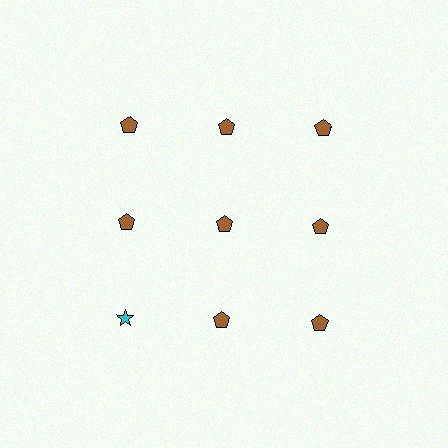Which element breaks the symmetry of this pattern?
The cyan star in the third row, leftmost column breaks the symmetry. All other shapes are brown pentagons.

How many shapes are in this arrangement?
There are 9 shapes arranged in a grid pattern.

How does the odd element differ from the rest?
It differs in both color (cyan instead of brown) and shape (star instead of pentagon).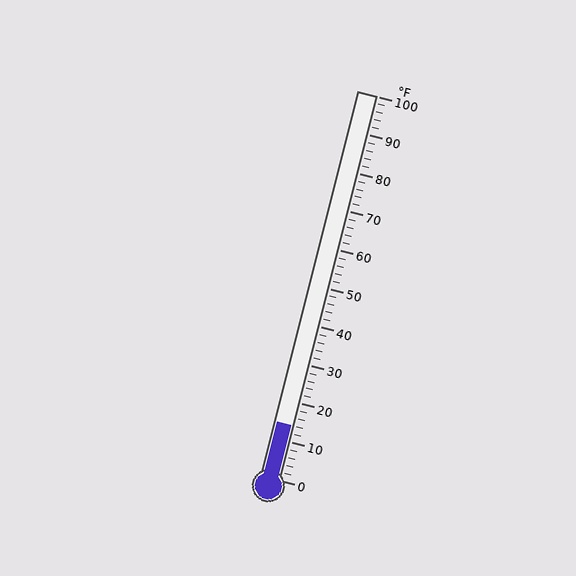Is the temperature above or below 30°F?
The temperature is below 30°F.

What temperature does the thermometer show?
The thermometer shows approximately 14°F.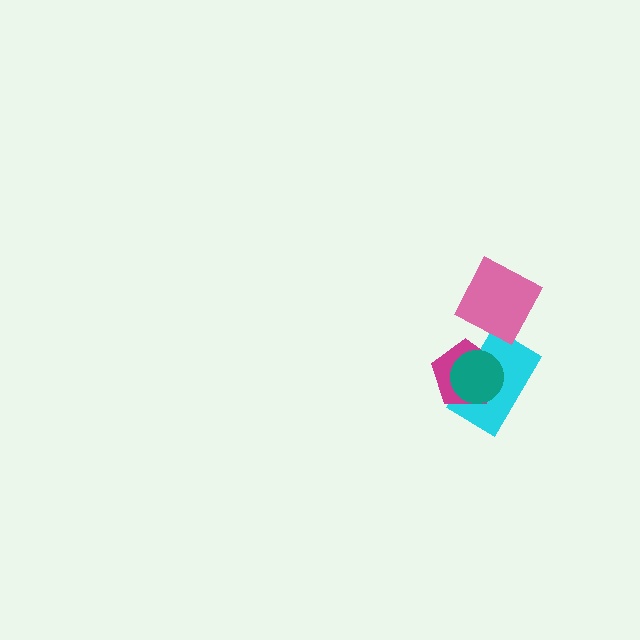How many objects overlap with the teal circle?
2 objects overlap with the teal circle.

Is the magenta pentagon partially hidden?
Yes, it is partially covered by another shape.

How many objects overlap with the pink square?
0 objects overlap with the pink square.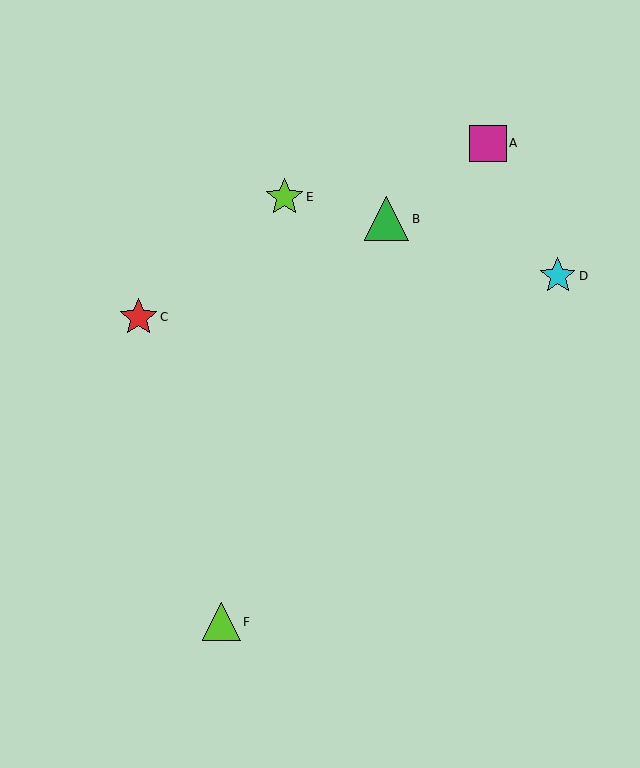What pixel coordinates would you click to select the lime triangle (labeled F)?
Click at (222, 622) to select the lime triangle F.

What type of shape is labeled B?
Shape B is a green triangle.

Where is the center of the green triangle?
The center of the green triangle is at (387, 219).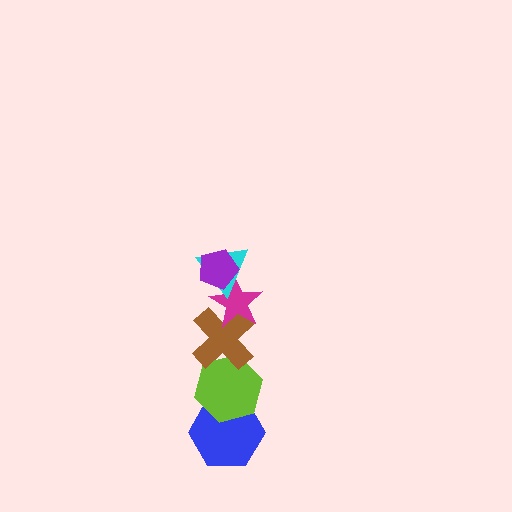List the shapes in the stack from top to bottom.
From top to bottom: the purple pentagon, the cyan triangle, the magenta star, the brown cross, the lime hexagon, the blue hexagon.